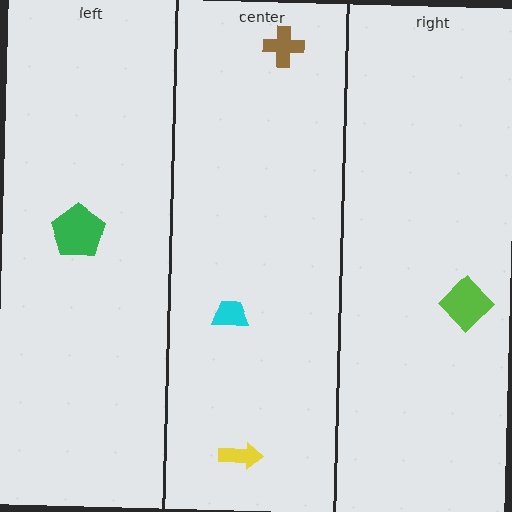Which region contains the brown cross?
The center region.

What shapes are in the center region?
The cyan trapezoid, the brown cross, the yellow arrow.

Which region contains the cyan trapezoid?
The center region.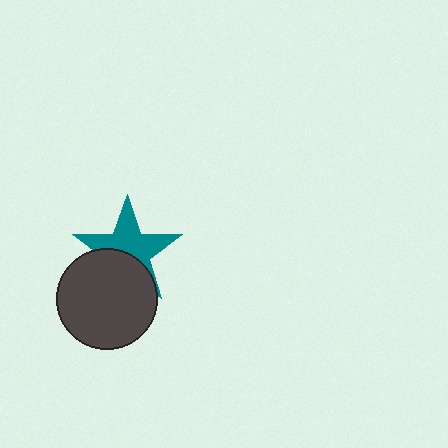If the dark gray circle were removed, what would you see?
You would see the complete teal star.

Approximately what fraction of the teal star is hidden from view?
Roughly 41% of the teal star is hidden behind the dark gray circle.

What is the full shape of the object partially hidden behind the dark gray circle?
The partially hidden object is a teal star.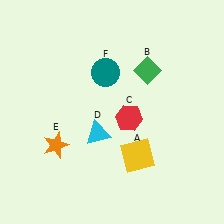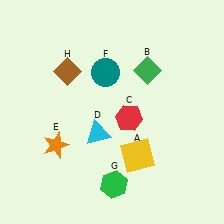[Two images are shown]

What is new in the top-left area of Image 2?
A brown diamond (H) was added in the top-left area of Image 2.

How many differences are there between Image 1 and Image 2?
There are 2 differences between the two images.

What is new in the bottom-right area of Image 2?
A green hexagon (G) was added in the bottom-right area of Image 2.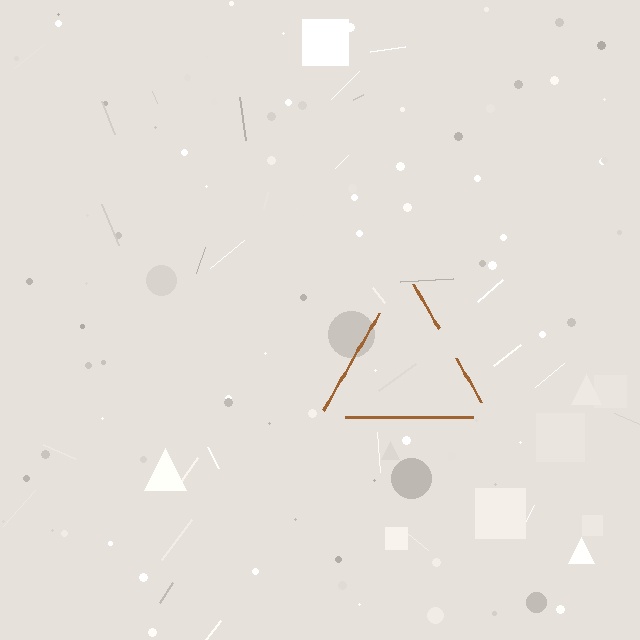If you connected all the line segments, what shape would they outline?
They would outline a triangle.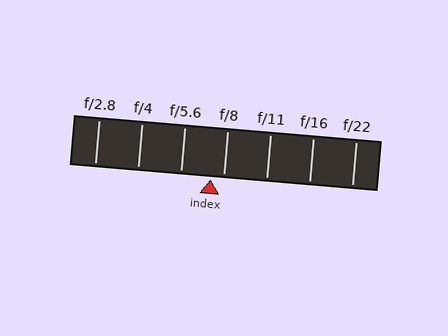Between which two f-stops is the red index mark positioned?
The index mark is between f/5.6 and f/8.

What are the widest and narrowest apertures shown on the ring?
The widest aperture shown is f/2.8 and the narrowest is f/22.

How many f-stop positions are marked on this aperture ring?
There are 7 f-stop positions marked.